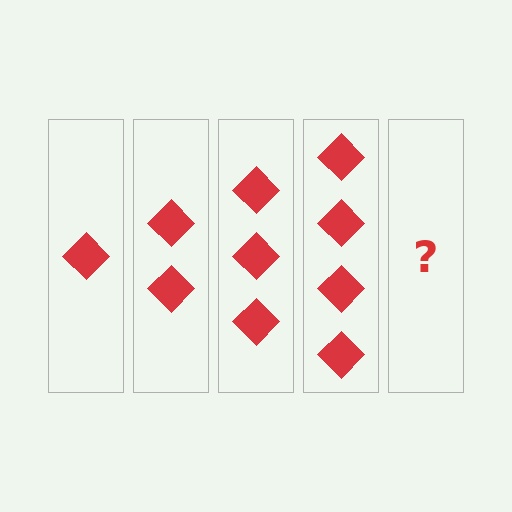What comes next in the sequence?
The next element should be 5 diamonds.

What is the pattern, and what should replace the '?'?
The pattern is that each step adds one more diamond. The '?' should be 5 diamonds.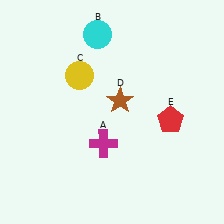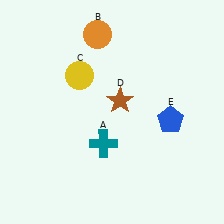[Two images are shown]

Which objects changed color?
A changed from magenta to teal. B changed from cyan to orange. E changed from red to blue.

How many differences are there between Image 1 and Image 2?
There are 3 differences between the two images.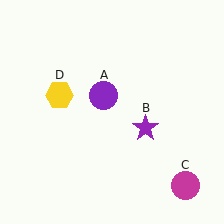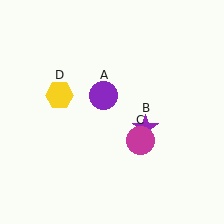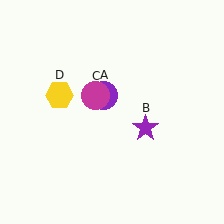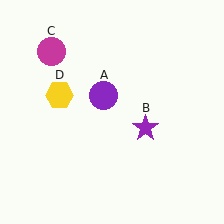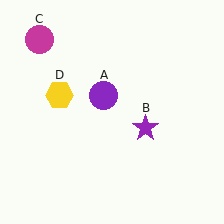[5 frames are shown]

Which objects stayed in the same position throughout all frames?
Purple circle (object A) and purple star (object B) and yellow hexagon (object D) remained stationary.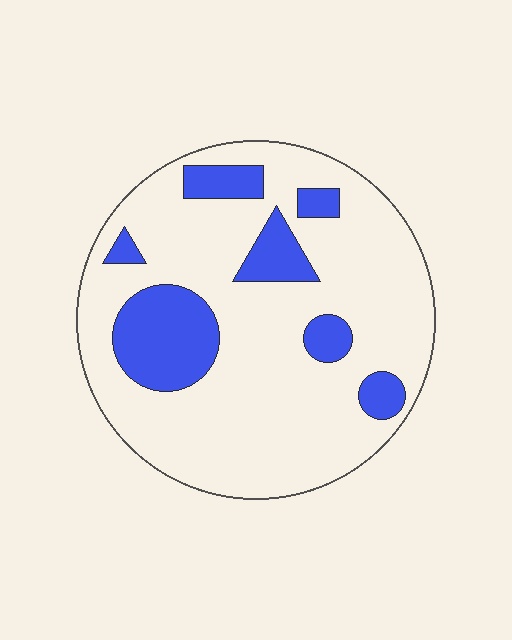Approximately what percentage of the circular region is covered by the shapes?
Approximately 20%.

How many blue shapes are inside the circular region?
7.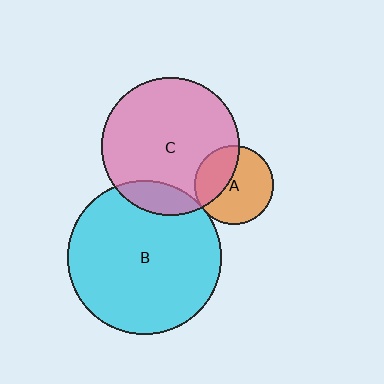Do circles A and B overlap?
Yes.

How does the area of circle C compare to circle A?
Approximately 3.0 times.